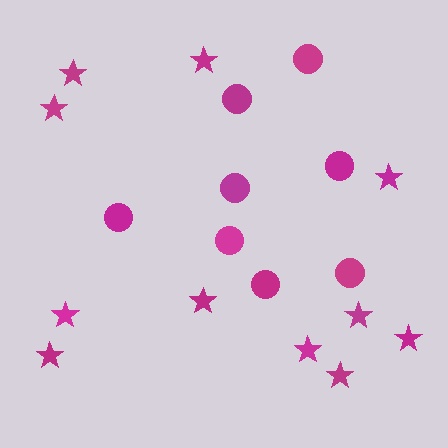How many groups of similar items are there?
There are 2 groups: one group of circles (8) and one group of stars (11).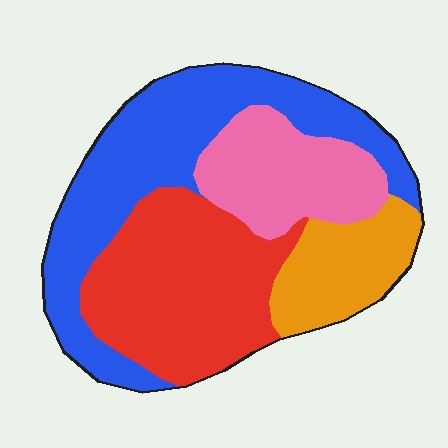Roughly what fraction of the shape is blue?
Blue takes up about one third (1/3) of the shape.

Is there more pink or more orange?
Pink.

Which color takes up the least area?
Orange, at roughly 15%.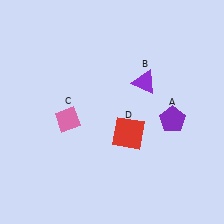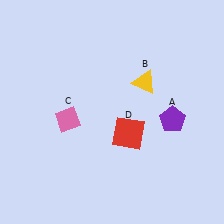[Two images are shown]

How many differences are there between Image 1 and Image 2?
There is 1 difference between the two images.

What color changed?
The triangle (B) changed from purple in Image 1 to yellow in Image 2.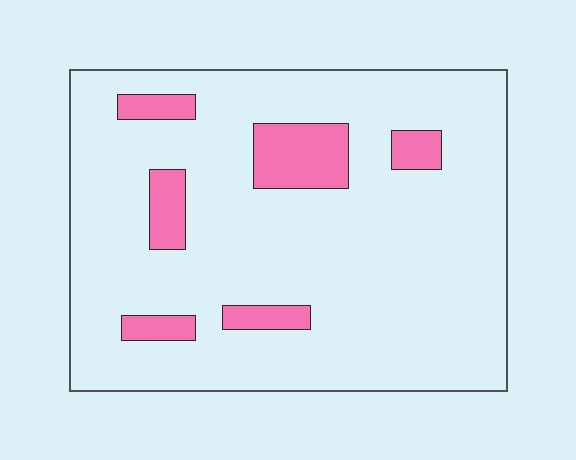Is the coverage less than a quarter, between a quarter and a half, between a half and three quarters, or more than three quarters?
Less than a quarter.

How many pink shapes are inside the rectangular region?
6.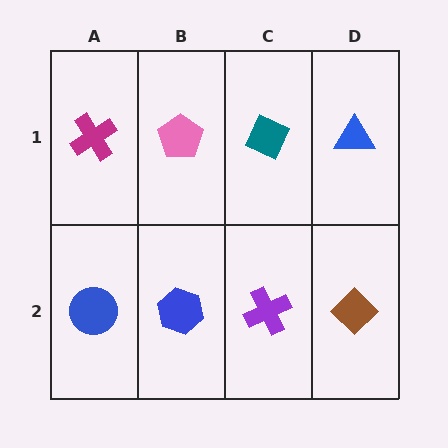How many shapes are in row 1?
4 shapes.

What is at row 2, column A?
A blue circle.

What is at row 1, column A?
A magenta cross.